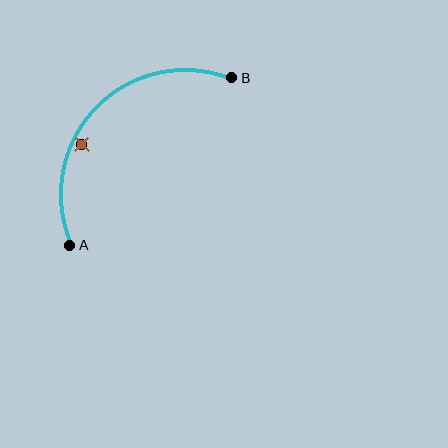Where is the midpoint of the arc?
The arc midpoint is the point on the curve farthest from the straight line joining A and B. It sits above and to the left of that line.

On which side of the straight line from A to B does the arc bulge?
The arc bulges above and to the left of the straight line connecting A and B.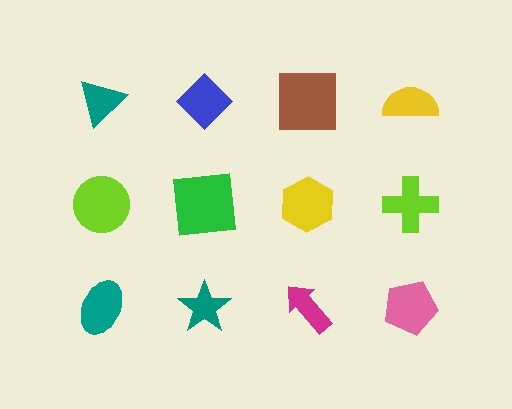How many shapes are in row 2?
4 shapes.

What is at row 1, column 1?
A teal triangle.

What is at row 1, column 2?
A blue diamond.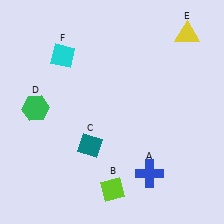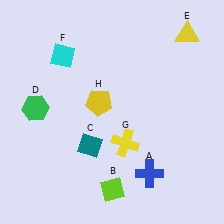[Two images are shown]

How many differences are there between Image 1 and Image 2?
There are 2 differences between the two images.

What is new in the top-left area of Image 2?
A yellow pentagon (H) was added in the top-left area of Image 2.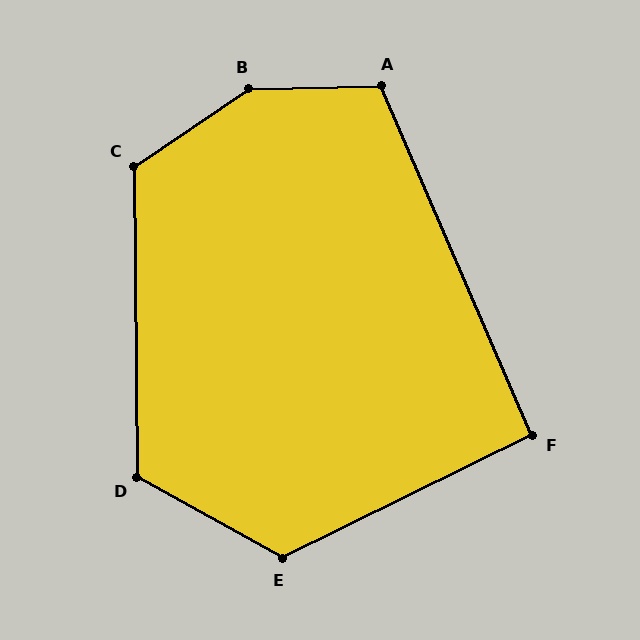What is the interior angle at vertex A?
Approximately 112 degrees (obtuse).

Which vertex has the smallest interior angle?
F, at approximately 93 degrees.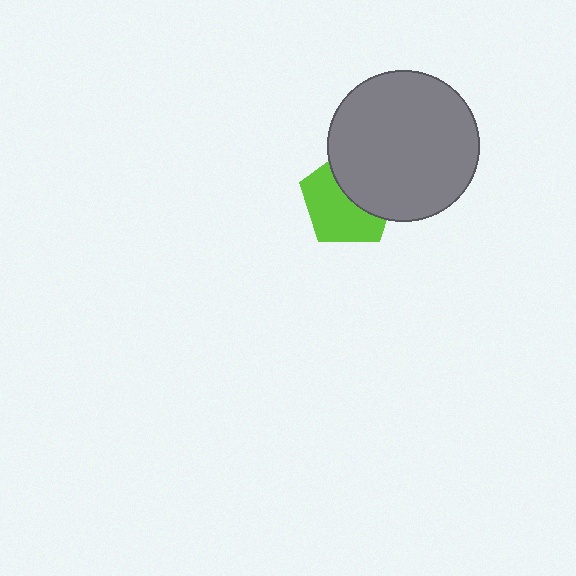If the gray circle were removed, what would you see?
You would see the complete lime pentagon.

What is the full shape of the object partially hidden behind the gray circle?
The partially hidden object is a lime pentagon.